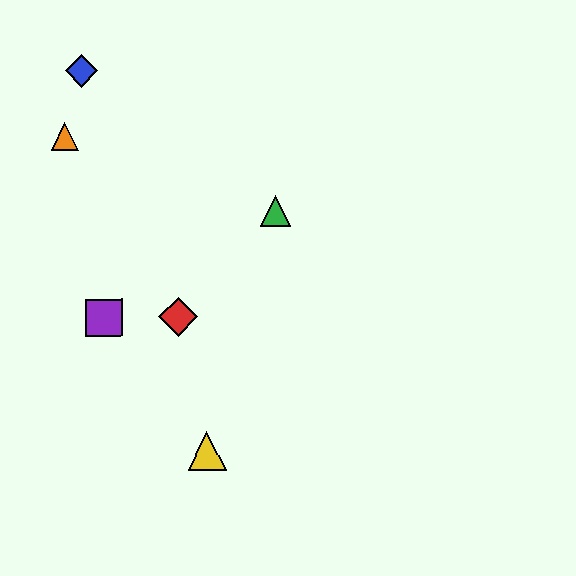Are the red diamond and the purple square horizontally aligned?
Yes, both are at y≈317.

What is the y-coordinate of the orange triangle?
The orange triangle is at y≈137.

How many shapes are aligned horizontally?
2 shapes (the red diamond, the purple square) are aligned horizontally.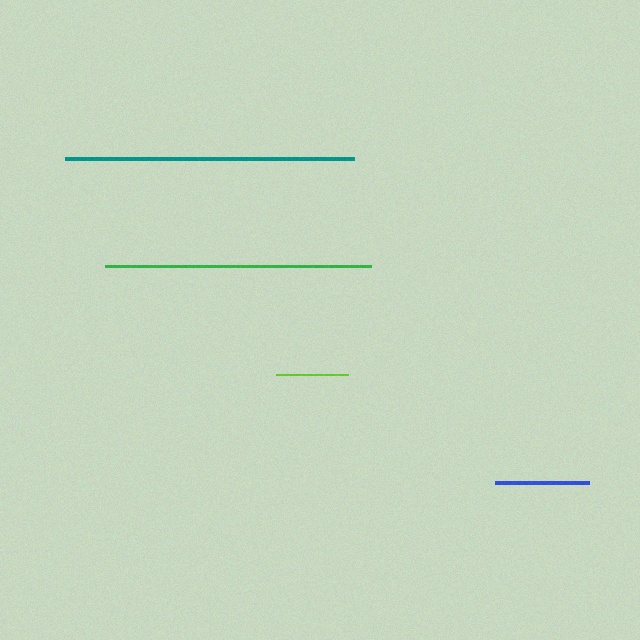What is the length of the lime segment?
The lime segment is approximately 73 pixels long.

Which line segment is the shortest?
The lime line is the shortest at approximately 73 pixels.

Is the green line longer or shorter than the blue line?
The green line is longer than the blue line.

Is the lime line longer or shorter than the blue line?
The blue line is longer than the lime line.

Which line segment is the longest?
The teal line is the longest at approximately 289 pixels.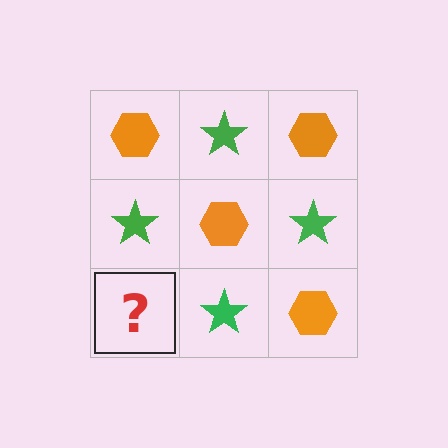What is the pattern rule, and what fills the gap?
The rule is that it alternates orange hexagon and green star in a checkerboard pattern. The gap should be filled with an orange hexagon.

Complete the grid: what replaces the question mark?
The question mark should be replaced with an orange hexagon.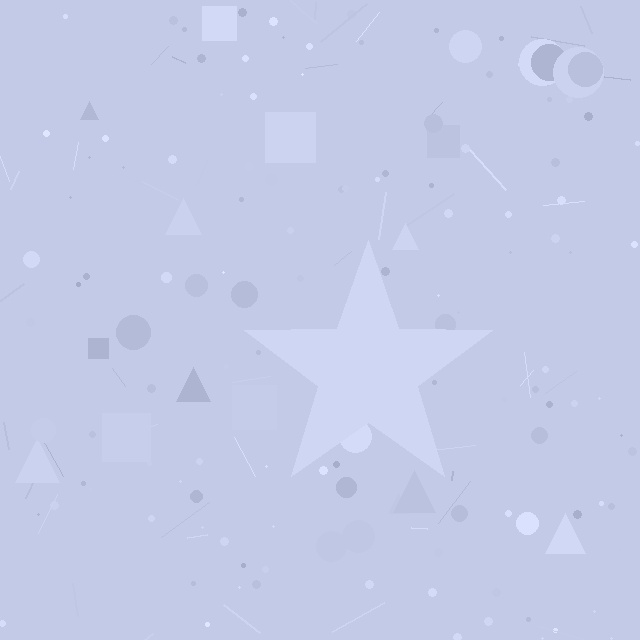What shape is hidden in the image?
A star is hidden in the image.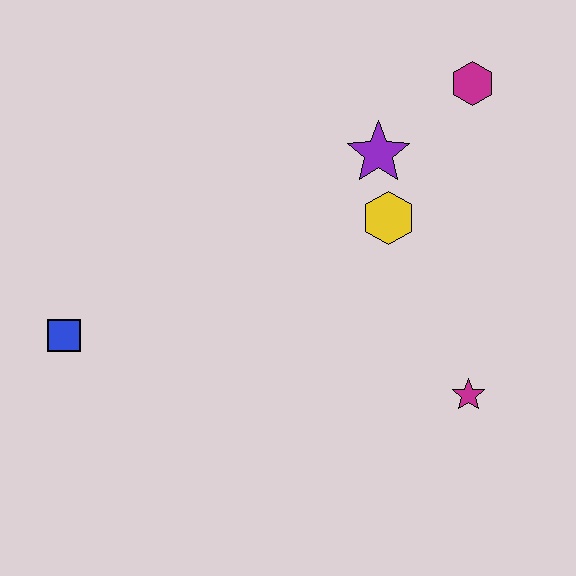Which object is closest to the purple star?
The yellow hexagon is closest to the purple star.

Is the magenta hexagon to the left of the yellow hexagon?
No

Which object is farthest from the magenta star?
The blue square is farthest from the magenta star.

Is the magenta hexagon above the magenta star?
Yes